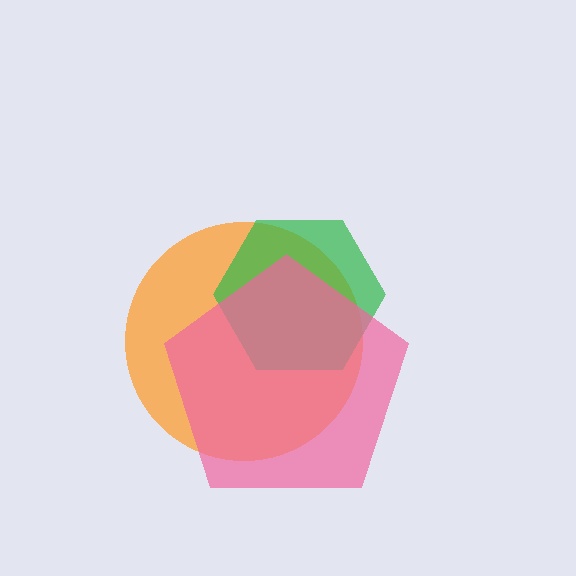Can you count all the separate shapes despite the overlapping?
Yes, there are 3 separate shapes.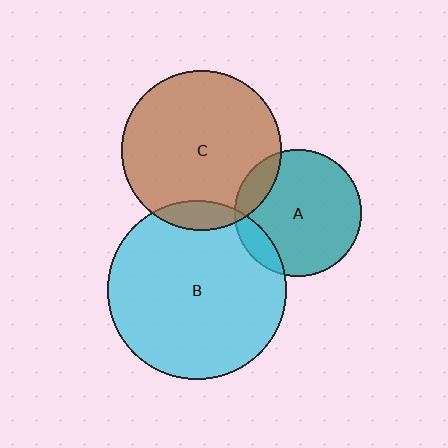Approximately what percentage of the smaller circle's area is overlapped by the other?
Approximately 10%.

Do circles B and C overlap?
Yes.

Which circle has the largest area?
Circle B (cyan).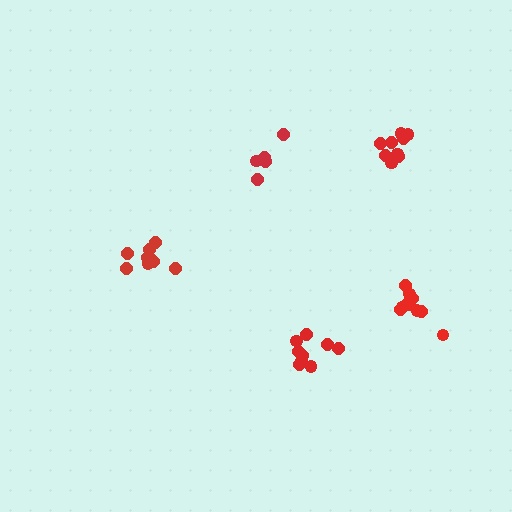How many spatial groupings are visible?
There are 5 spatial groupings.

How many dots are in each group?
Group 1: 10 dots, Group 2: 9 dots, Group 3: 10 dots, Group 4: 9 dots, Group 5: 5 dots (43 total).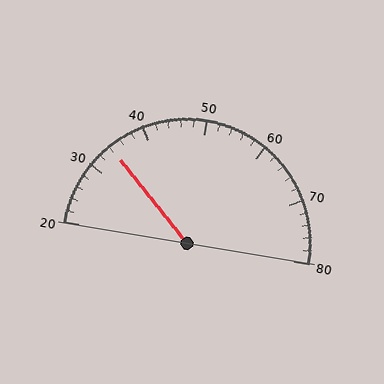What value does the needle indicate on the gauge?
The needle indicates approximately 34.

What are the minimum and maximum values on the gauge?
The gauge ranges from 20 to 80.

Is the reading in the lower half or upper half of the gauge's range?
The reading is in the lower half of the range (20 to 80).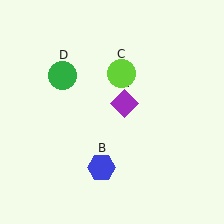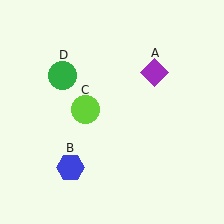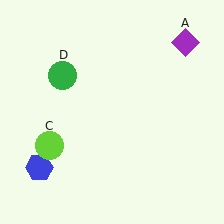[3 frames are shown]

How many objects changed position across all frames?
3 objects changed position: purple diamond (object A), blue hexagon (object B), lime circle (object C).